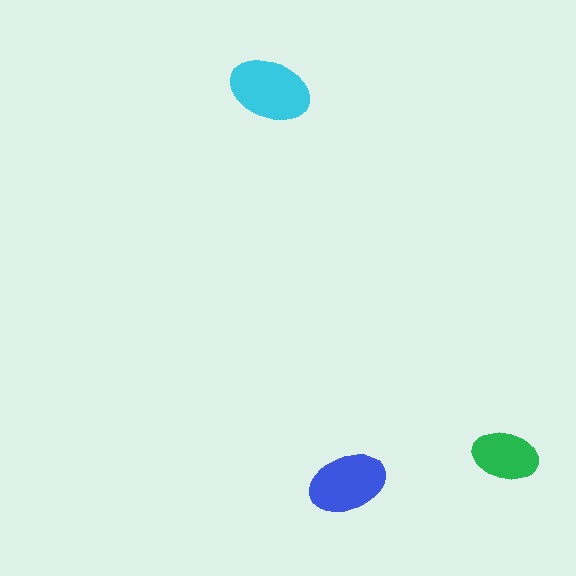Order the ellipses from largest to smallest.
the cyan one, the blue one, the green one.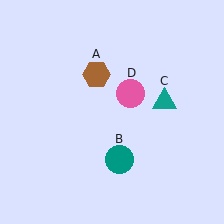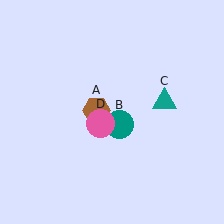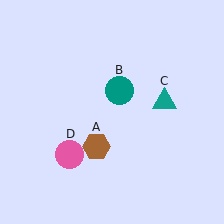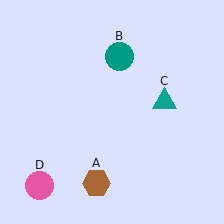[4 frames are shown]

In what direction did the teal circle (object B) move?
The teal circle (object B) moved up.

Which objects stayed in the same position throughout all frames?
Teal triangle (object C) remained stationary.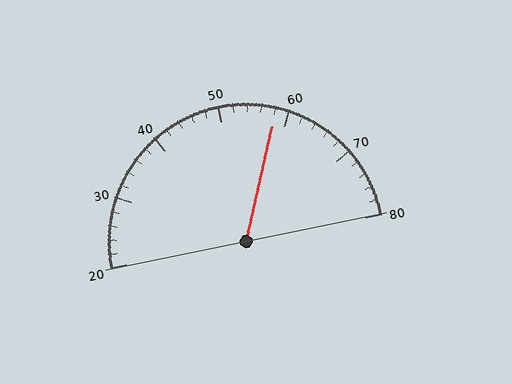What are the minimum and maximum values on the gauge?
The gauge ranges from 20 to 80.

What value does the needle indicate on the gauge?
The needle indicates approximately 58.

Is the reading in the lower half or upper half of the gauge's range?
The reading is in the upper half of the range (20 to 80).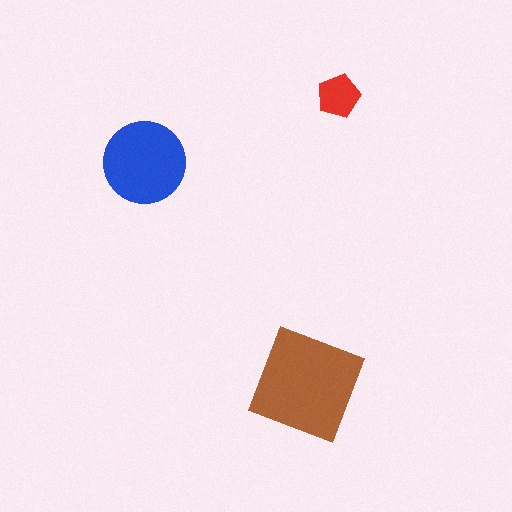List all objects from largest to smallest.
The brown square, the blue circle, the red pentagon.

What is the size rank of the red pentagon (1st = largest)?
3rd.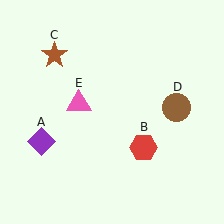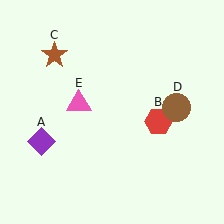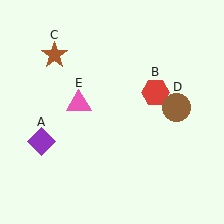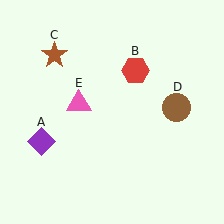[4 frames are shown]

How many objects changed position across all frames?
1 object changed position: red hexagon (object B).